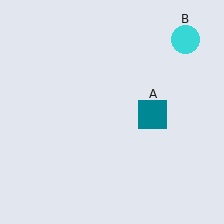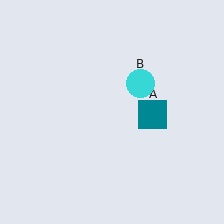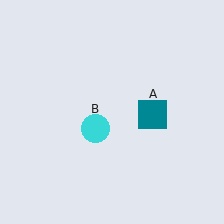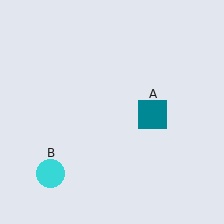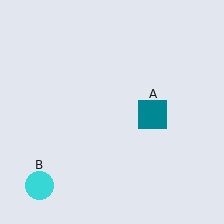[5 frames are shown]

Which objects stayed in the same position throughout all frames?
Teal square (object A) remained stationary.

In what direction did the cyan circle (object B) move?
The cyan circle (object B) moved down and to the left.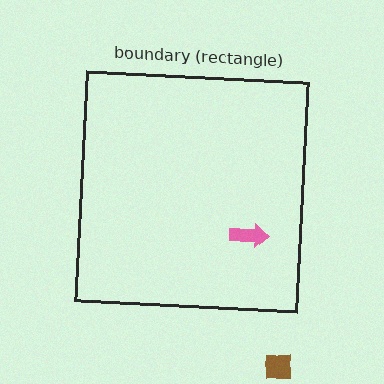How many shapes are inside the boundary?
1 inside, 1 outside.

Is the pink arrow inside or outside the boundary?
Inside.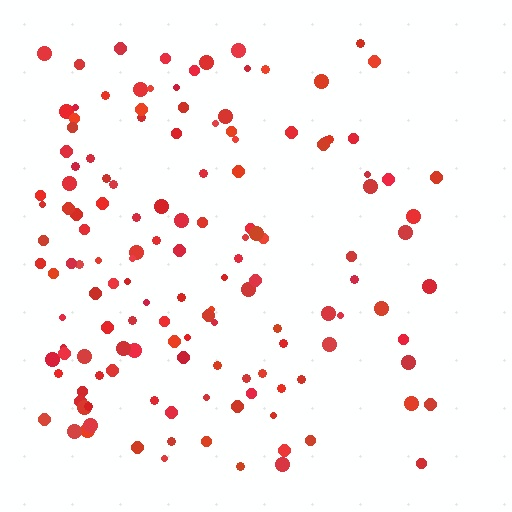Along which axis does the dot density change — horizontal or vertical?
Horizontal.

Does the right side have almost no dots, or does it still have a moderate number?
Still a moderate number, just noticeably fewer than the left.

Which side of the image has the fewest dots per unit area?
The right.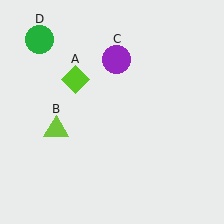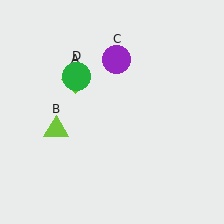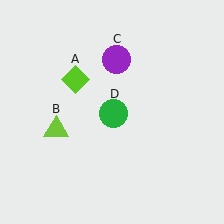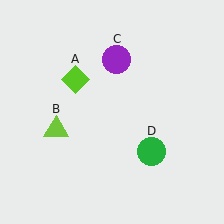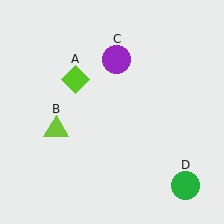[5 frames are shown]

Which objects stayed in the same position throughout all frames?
Lime diamond (object A) and lime triangle (object B) and purple circle (object C) remained stationary.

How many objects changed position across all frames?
1 object changed position: green circle (object D).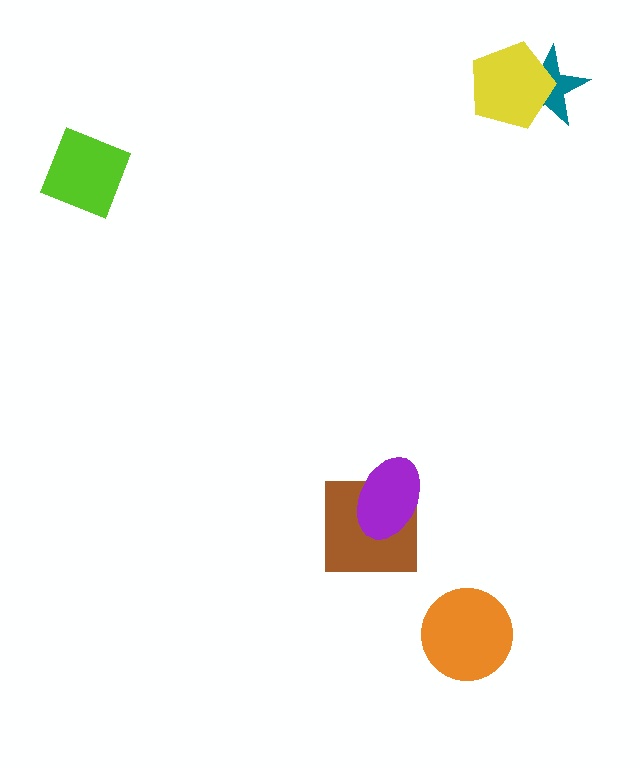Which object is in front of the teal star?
The yellow pentagon is in front of the teal star.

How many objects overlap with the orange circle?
0 objects overlap with the orange circle.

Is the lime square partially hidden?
No, no other shape covers it.